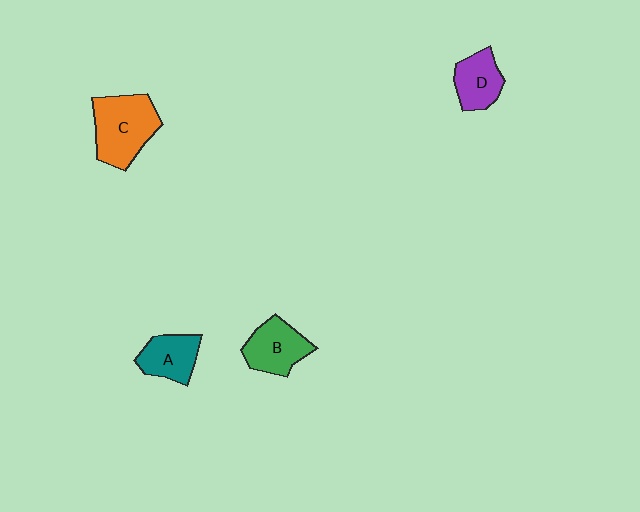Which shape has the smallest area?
Shape D (purple).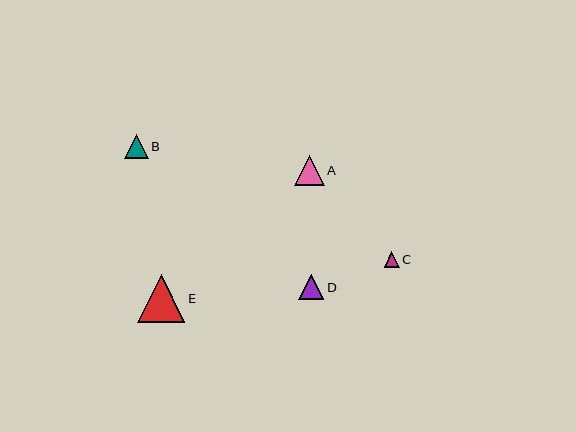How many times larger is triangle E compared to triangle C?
Triangle E is approximately 3.1 times the size of triangle C.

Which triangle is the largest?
Triangle E is the largest with a size of approximately 48 pixels.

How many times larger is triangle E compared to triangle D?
Triangle E is approximately 1.9 times the size of triangle D.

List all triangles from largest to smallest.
From largest to smallest: E, A, D, B, C.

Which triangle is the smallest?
Triangle C is the smallest with a size of approximately 15 pixels.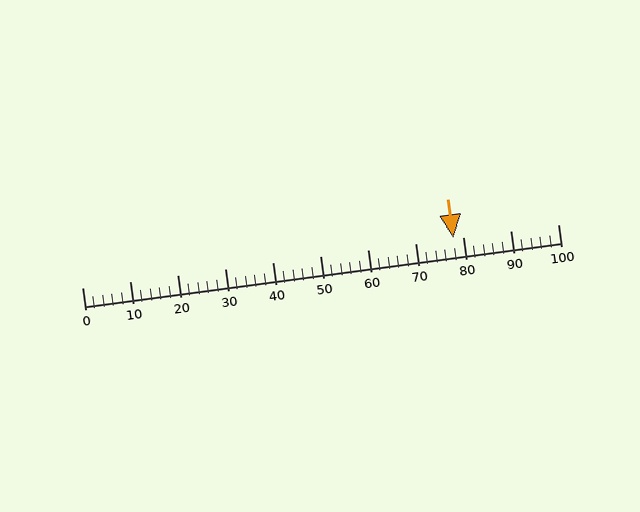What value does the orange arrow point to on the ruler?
The orange arrow points to approximately 78.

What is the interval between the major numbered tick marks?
The major tick marks are spaced 10 units apart.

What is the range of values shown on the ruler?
The ruler shows values from 0 to 100.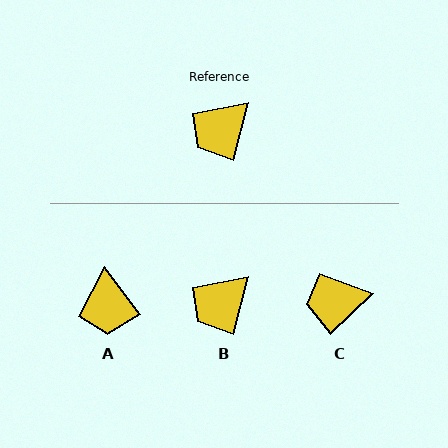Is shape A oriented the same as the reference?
No, it is off by about 51 degrees.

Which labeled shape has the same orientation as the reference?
B.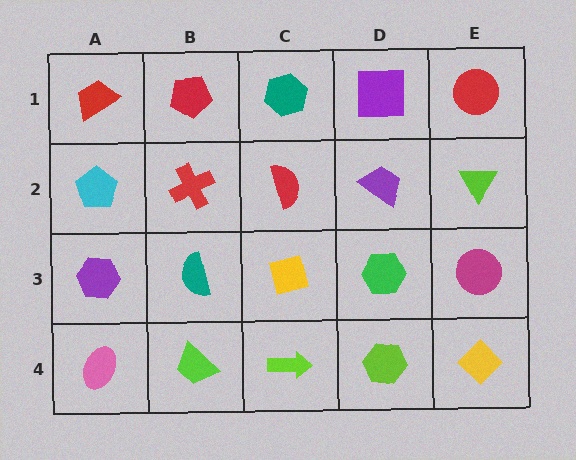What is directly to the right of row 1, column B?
A teal hexagon.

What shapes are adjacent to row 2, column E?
A red circle (row 1, column E), a magenta circle (row 3, column E), a purple trapezoid (row 2, column D).